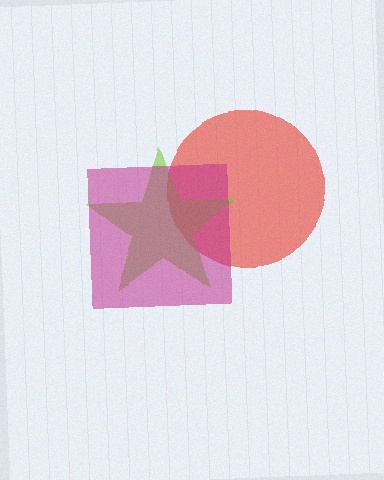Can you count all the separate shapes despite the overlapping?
Yes, there are 3 separate shapes.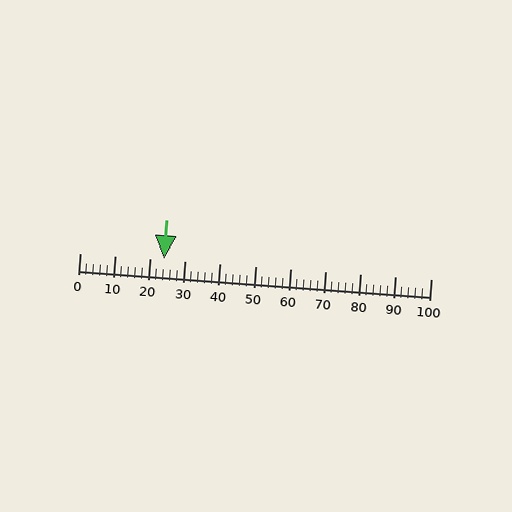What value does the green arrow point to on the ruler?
The green arrow points to approximately 24.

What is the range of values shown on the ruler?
The ruler shows values from 0 to 100.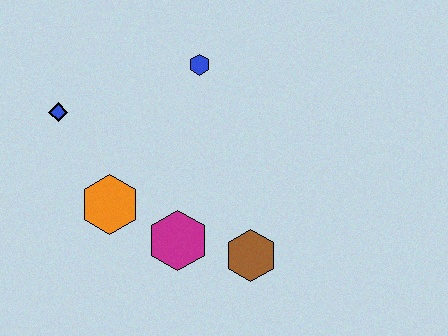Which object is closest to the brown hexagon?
The magenta hexagon is closest to the brown hexagon.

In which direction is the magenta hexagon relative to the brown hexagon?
The magenta hexagon is to the left of the brown hexagon.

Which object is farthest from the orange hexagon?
The blue hexagon is farthest from the orange hexagon.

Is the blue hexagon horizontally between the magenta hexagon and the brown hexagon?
Yes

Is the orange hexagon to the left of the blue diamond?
No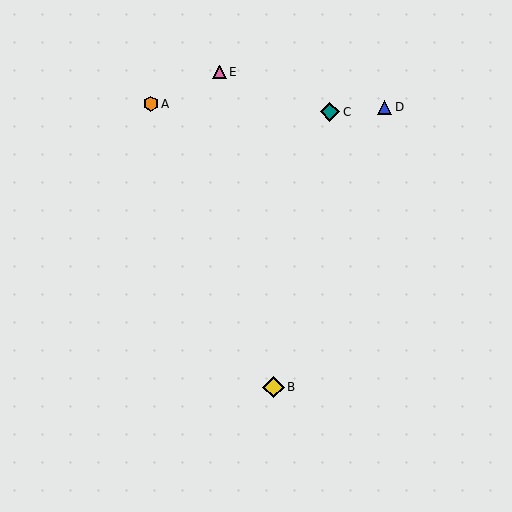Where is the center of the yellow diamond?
The center of the yellow diamond is at (274, 387).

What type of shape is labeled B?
Shape B is a yellow diamond.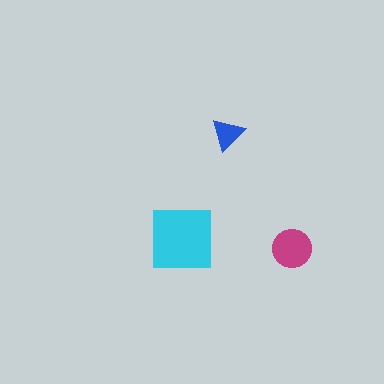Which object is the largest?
The cyan square.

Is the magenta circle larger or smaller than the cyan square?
Smaller.